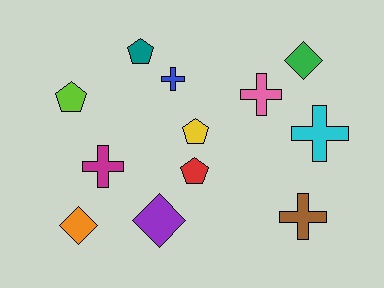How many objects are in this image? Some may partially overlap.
There are 12 objects.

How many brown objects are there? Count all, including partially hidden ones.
There is 1 brown object.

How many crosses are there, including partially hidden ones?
There are 5 crosses.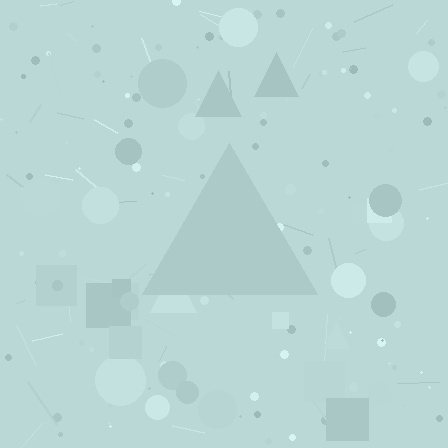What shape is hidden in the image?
A triangle is hidden in the image.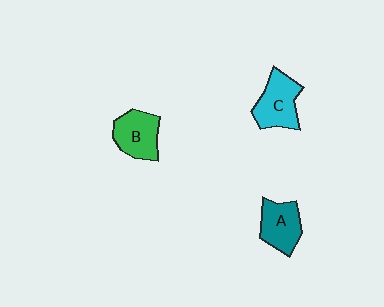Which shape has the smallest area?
Shape A (teal).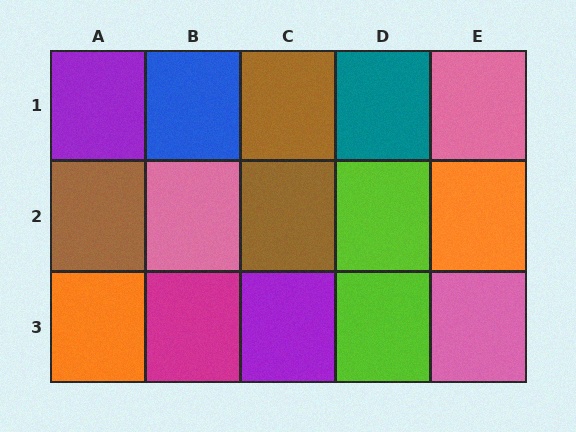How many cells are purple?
2 cells are purple.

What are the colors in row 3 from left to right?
Orange, magenta, purple, lime, pink.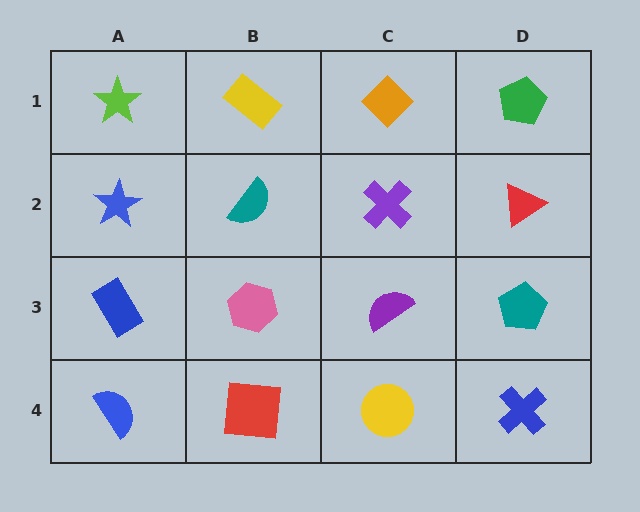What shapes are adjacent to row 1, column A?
A blue star (row 2, column A), a yellow rectangle (row 1, column B).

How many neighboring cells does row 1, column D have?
2.